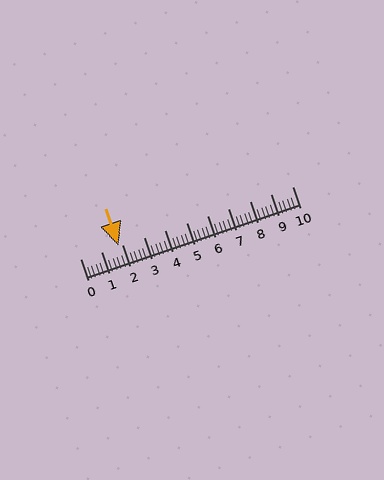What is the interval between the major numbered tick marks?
The major tick marks are spaced 1 units apart.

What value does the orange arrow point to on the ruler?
The orange arrow points to approximately 1.8.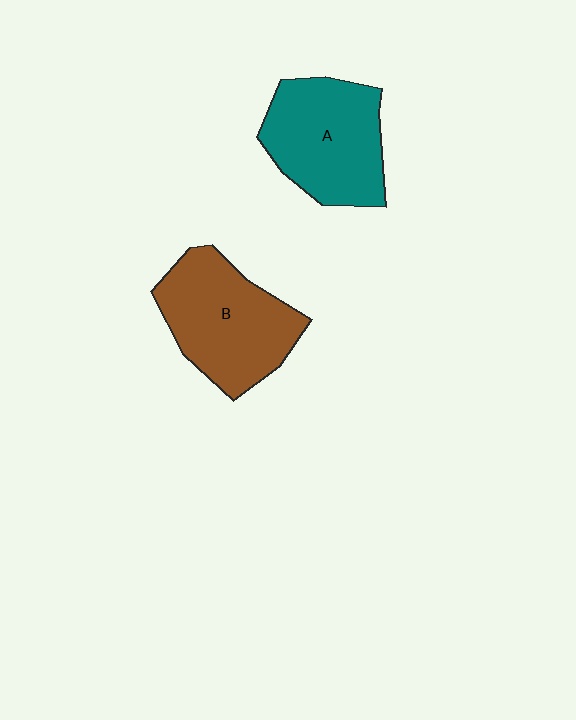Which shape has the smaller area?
Shape A (teal).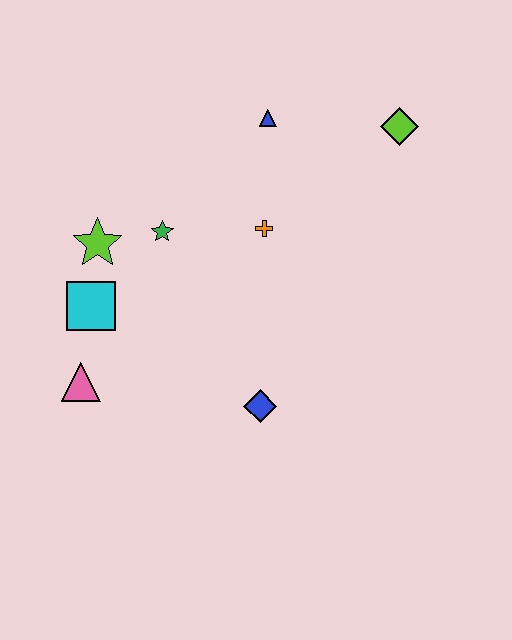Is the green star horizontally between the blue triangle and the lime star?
Yes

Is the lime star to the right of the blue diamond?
No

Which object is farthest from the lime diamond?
The pink triangle is farthest from the lime diamond.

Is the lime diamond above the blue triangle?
No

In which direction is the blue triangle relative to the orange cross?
The blue triangle is above the orange cross.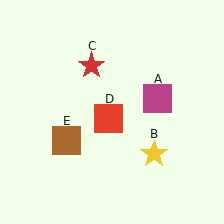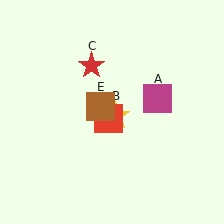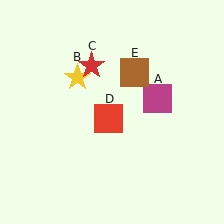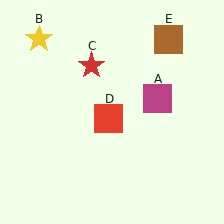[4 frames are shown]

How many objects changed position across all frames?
2 objects changed position: yellow star (object B), brown square (object E).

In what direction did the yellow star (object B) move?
The yellow star (object B) moved up and to the left.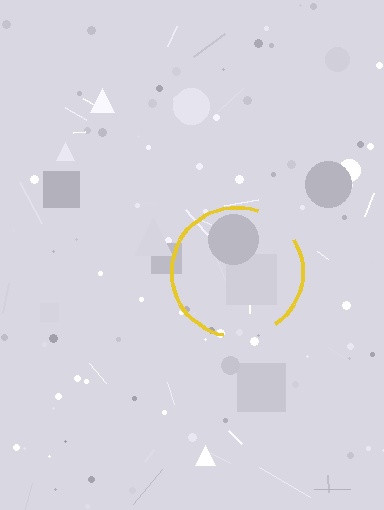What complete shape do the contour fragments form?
The contour fragments form a circle.